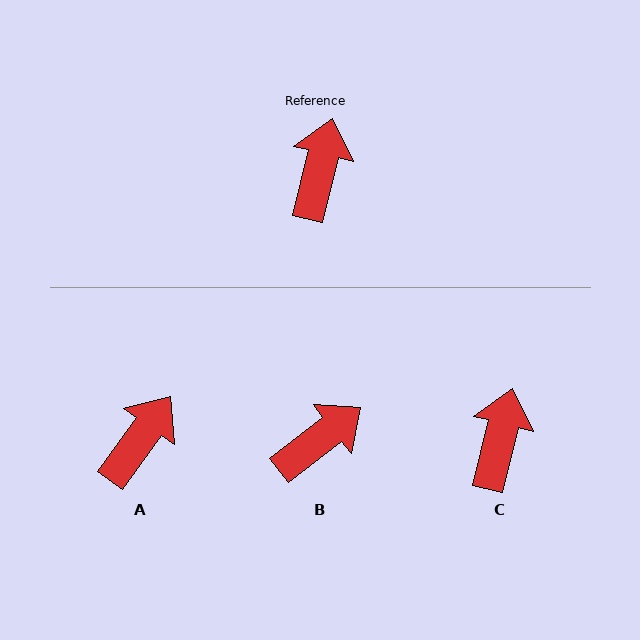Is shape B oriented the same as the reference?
No, it is off by about 38 degrees.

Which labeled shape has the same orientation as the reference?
C.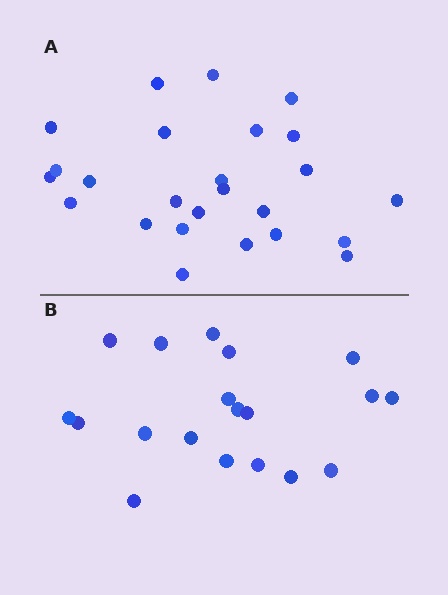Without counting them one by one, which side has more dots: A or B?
Region A (the top region) has more dots.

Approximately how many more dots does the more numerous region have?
Region A has about 6 more dots than region B.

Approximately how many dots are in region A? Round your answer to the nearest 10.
About 20 dots. (The exact count is 25, which rounds to 20.)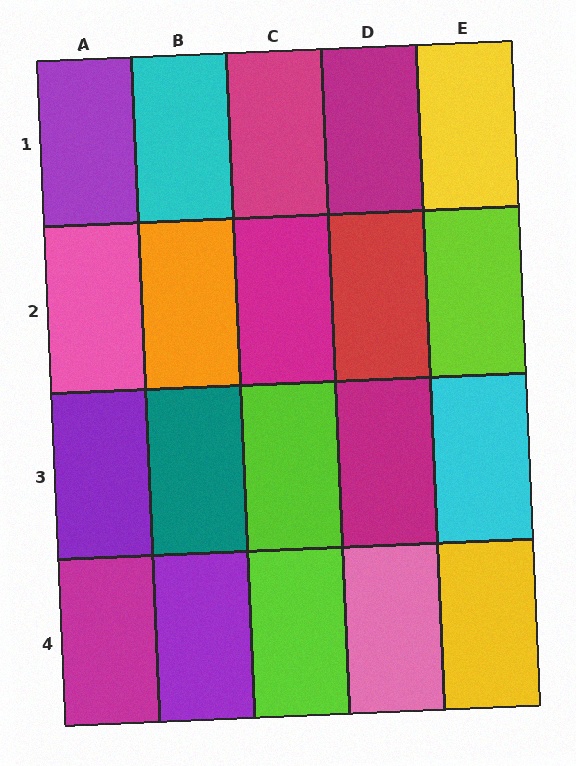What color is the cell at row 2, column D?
Red.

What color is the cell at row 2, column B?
Orange.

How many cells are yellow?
2 cells are yellow.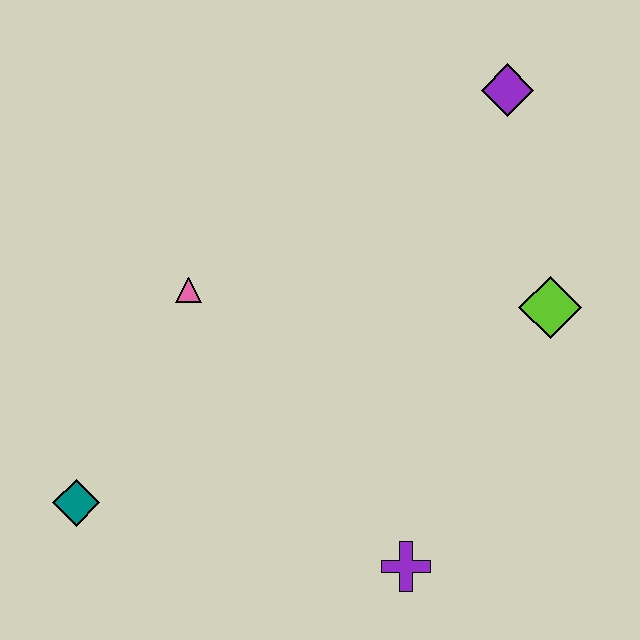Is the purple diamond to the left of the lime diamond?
Yes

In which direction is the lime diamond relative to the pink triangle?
The lime diamond is to the right of the pink triangle.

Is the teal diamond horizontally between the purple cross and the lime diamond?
No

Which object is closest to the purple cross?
The lime diamond is closest to the purple cross.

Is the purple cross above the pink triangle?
No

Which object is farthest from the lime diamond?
The teal diamond is farthest from the lime diamond.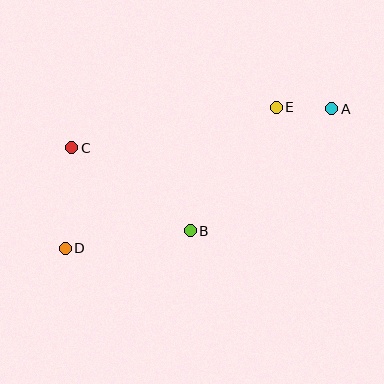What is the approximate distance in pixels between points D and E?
The distance between D and E is approximately 254 pixels.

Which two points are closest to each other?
Points A and E are closest to each other.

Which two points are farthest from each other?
Points A and D are farthest from each other.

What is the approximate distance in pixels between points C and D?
The distance between C and D is approximately 101 pixels.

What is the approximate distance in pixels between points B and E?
The distance between B and E is approximately 151 pixels.